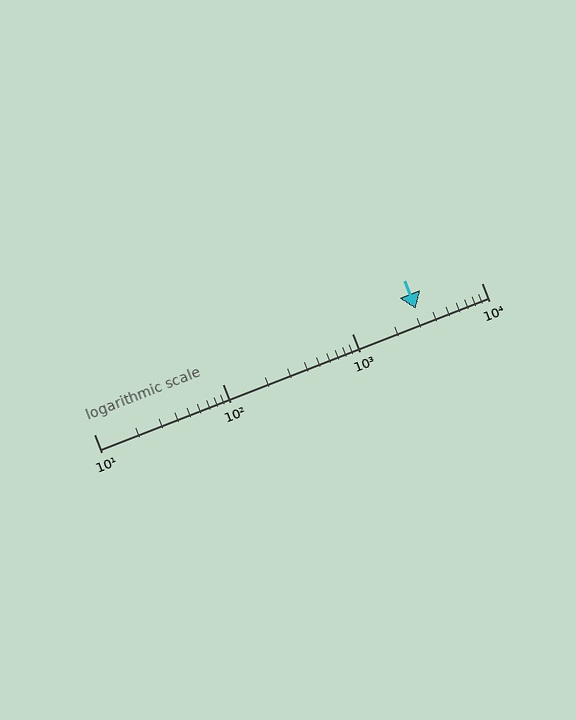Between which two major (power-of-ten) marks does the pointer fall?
The pointer is between 1000 and 10000.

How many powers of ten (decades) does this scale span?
The scale spans 3 decades, from 10 to 10000.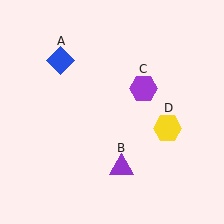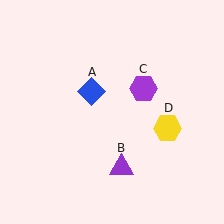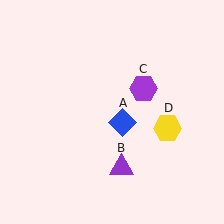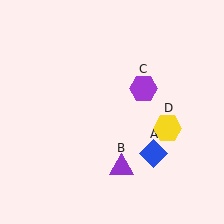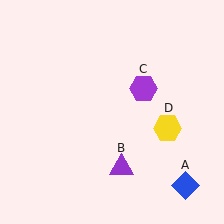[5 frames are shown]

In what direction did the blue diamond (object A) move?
The blue diamond (object A) moved down and to the right.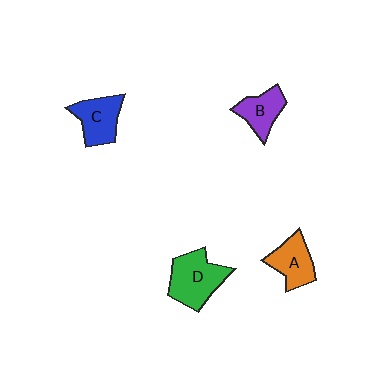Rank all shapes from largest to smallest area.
From largest to smallest: D (green), C (blue), A (orange), B (purple).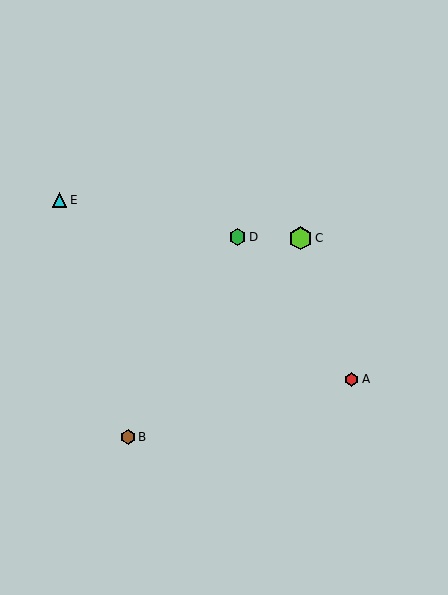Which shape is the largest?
The lime hexagon (labeled C) is the largest.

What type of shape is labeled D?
Shape D is a green hexagon.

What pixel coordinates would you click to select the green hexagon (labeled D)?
Click at (237, 237) to select the green hexagon D.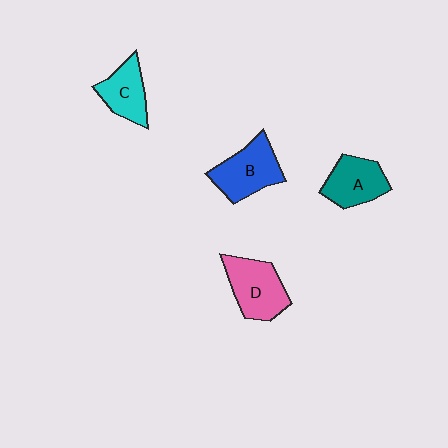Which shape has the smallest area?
Shape C (cyan).